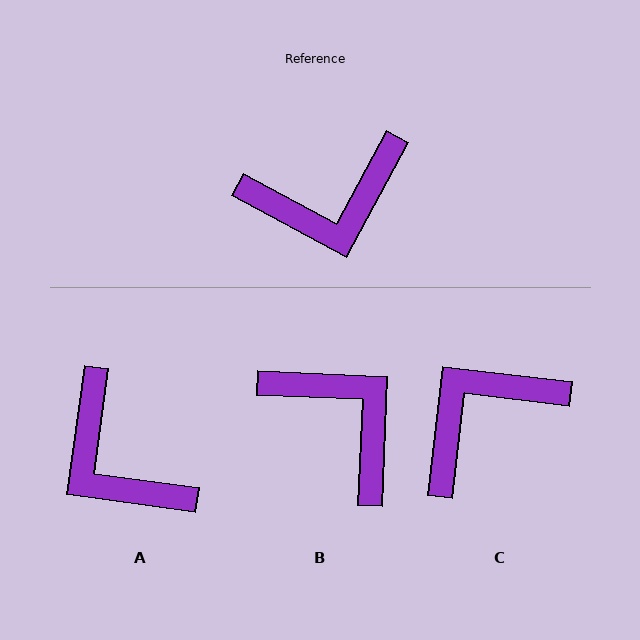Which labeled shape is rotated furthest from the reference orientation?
C, about 158 degrees away.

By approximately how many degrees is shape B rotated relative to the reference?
Approximately 116 degrees counter-clockwise.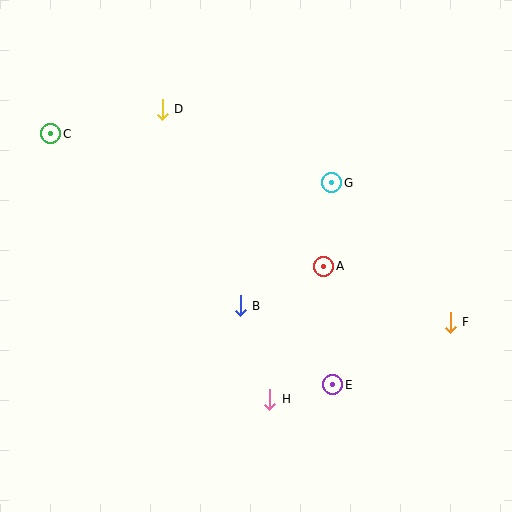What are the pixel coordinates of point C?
Point C is at (51, 134).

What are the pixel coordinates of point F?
Point F is at (450, 322).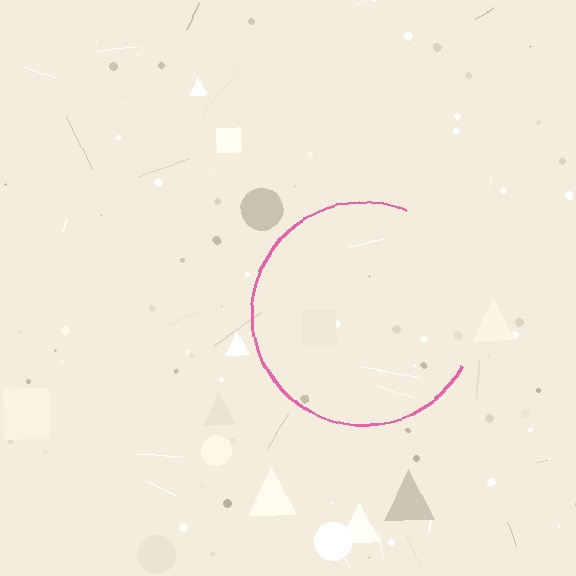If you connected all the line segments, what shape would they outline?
They would outline a circle.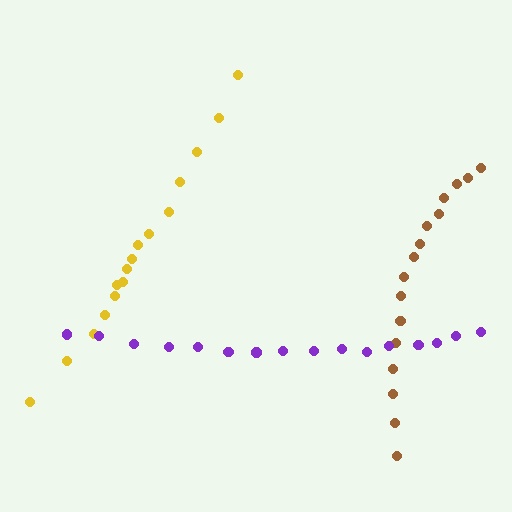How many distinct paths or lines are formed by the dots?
There are 3 distinct paths.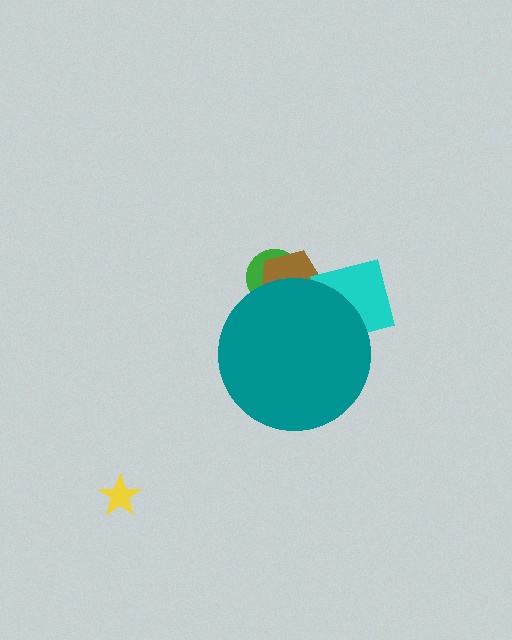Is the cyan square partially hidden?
Yes, the cyan square is partially hidden behind the teal circle.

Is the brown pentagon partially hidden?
Yes, the brown pentagon is partially hidden behind the teal circle.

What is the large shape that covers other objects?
A teal circle.